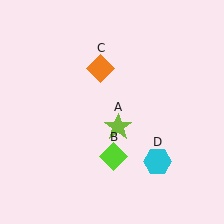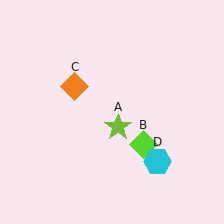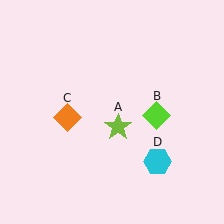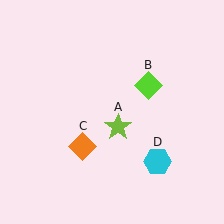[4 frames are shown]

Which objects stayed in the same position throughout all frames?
Lime star (object A) and cyan hexagon (object D) remained stationary.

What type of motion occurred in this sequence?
The lime diamond (object B), orange diamond (object C) rotated counterclockwise around the center of the scene.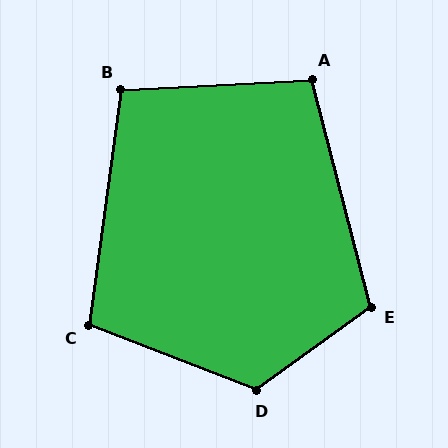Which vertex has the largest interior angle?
D, at approximately 123 degrees.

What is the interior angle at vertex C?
Approximately 103 degrees (obtuse).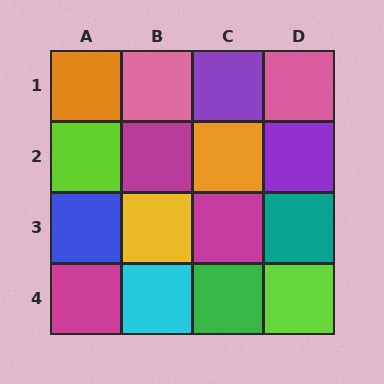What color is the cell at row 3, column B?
Yellow.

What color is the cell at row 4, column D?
Lime.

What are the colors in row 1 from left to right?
Orange, pink, purple, pink.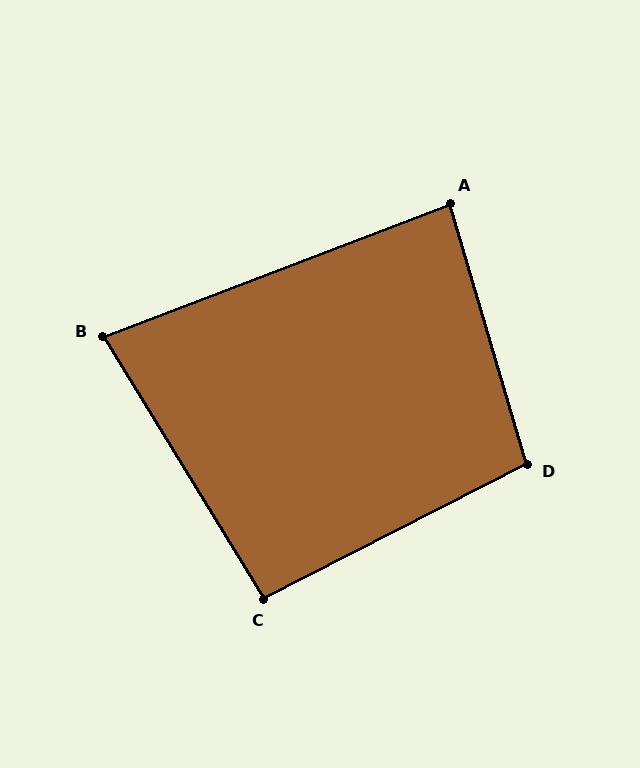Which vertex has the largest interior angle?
D, at approximately 101 degrees.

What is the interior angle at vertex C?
Approximately 94 degrees (approximately right).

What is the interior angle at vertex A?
Approximately 86 degrees (approximately right).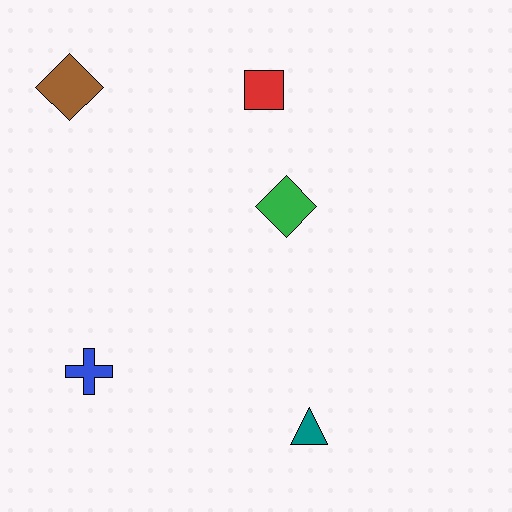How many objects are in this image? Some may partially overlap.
There are 5 objects.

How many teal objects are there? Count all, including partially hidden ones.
There is 1 teal object.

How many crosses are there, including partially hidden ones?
There is 1 cross.